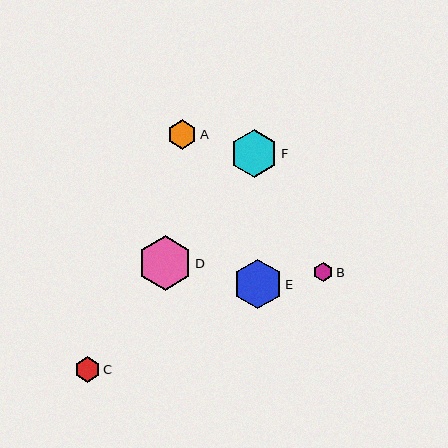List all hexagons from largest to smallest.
From largest to smallest: D, E, F, A, C, B.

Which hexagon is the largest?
Hexagon D is the largest with a size of approximately 54 pixels.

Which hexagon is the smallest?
Hexagon B is the smallest with a size of approximately 20 pixels.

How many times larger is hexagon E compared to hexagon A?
Hexagon E is approximately 1.7 times the size of hexagon A.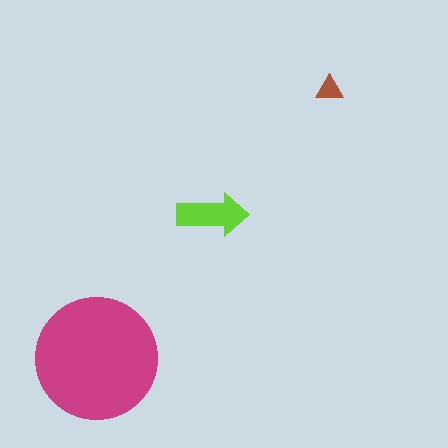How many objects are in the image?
There are 3 objects in the image.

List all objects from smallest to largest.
The brown triangle, the lime arrow, the magenta circle.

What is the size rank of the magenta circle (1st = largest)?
1st.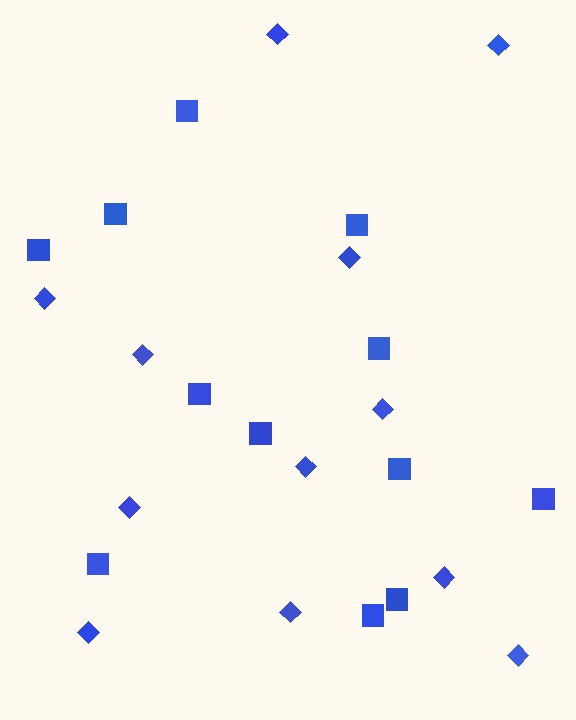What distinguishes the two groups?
There are 2 groups: one group of squares (12) and one group of diamonds (12).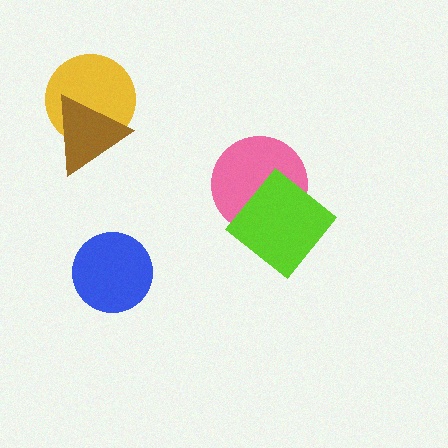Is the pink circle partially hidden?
Yes, it is partially covered by another shape.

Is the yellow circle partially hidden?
Yes, it is partially covered by another shape.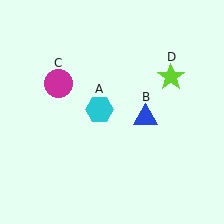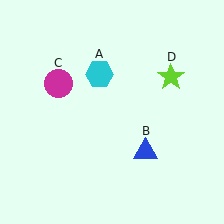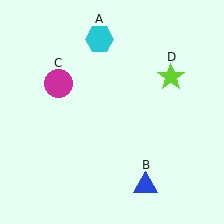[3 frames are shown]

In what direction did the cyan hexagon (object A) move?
The cyan hexagon (object A) moved up.